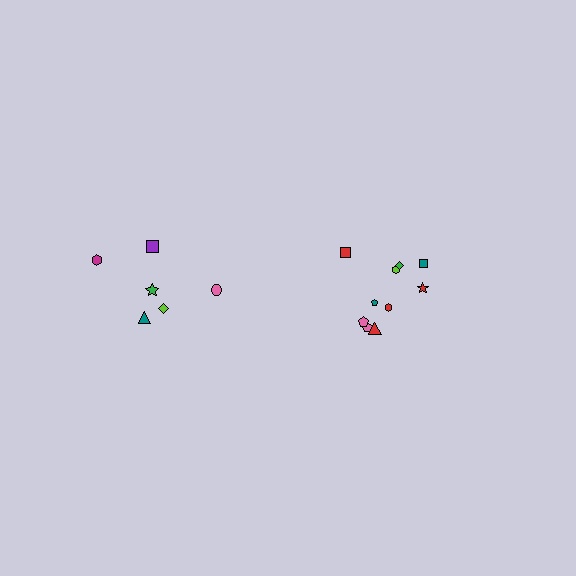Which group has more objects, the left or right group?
The right group.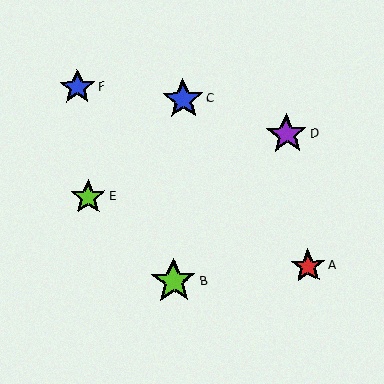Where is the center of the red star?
The center of the red star is at (308, 266).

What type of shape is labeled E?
Shape E is a lime star.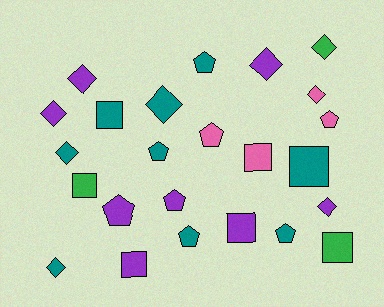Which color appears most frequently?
Teal, with 9 objects.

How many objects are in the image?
There are 24 objects.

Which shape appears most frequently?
Diamond, with 9 objects.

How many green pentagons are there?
There are no green pentagons.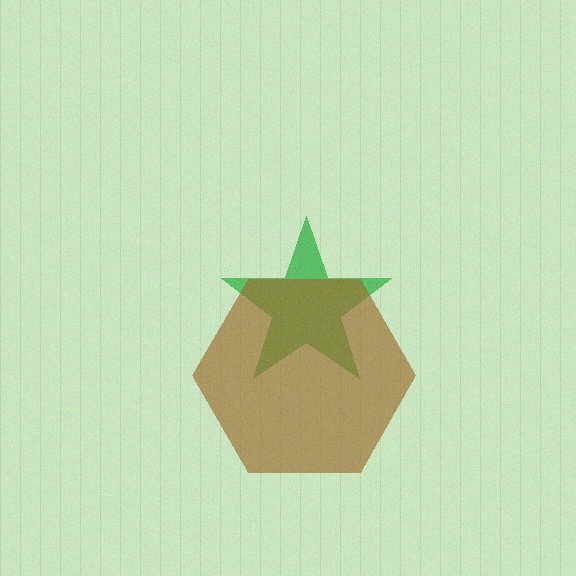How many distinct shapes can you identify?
There are 2 distinct shapes: a green star, a brown hexagon.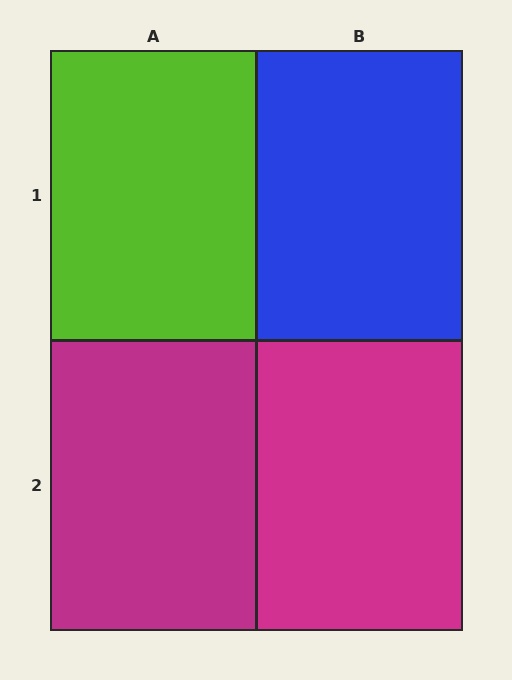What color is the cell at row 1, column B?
Blue.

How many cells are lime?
1 cell is lime.